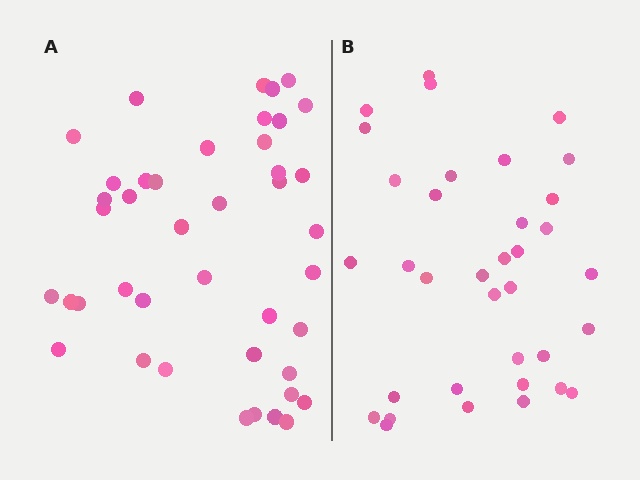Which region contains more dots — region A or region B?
Region A (the left region) has more dots.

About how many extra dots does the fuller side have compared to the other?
Region A has roughly 8 or so more dots than region B.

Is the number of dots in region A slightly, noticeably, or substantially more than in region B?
Region A has only slightly more — the two regions are fairly close. The ratio is roughly 1.2 to 1.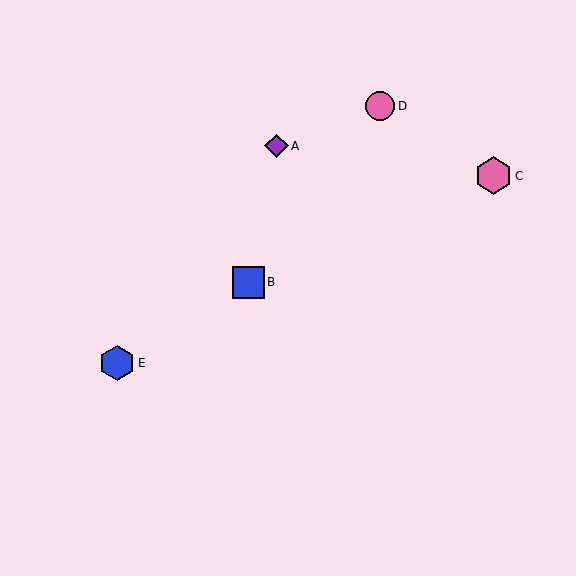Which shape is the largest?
The pink hexagon (labeled C) is the largest.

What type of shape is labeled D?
Shape D is a pink circle.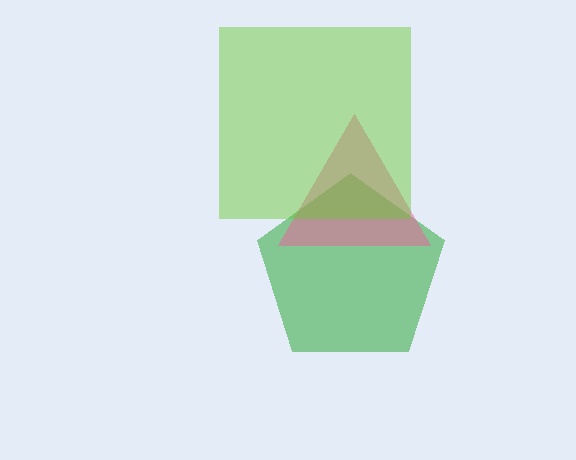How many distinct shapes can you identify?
There are 3 distinct shapes: a green pentagon, a pink triangle, a lime square.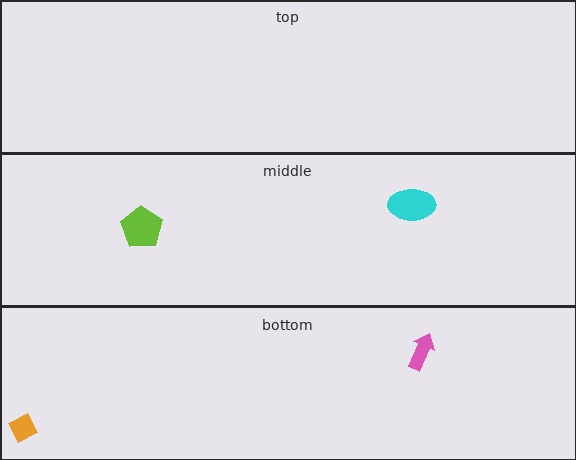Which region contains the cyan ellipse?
The middle region.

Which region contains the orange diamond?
The bottom region.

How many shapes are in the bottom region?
2.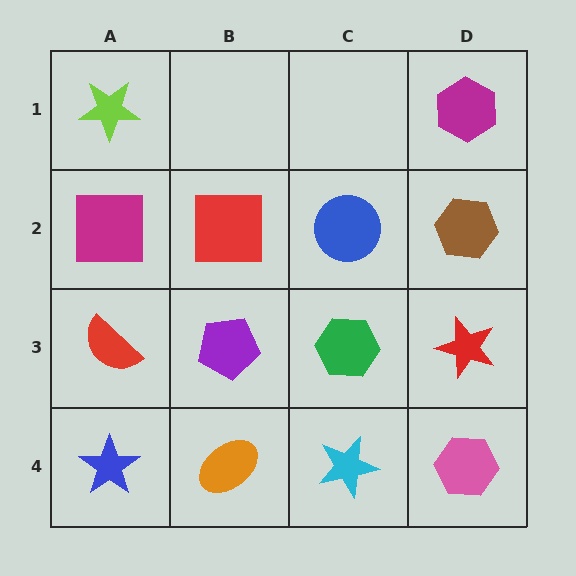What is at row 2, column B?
A red square.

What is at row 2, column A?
A magenta square.